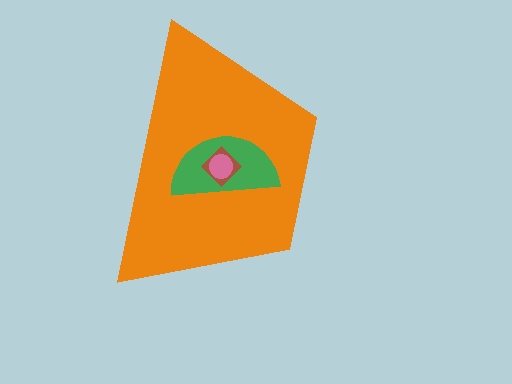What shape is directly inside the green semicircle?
The brown diamond.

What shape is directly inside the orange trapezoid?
The green semicircle.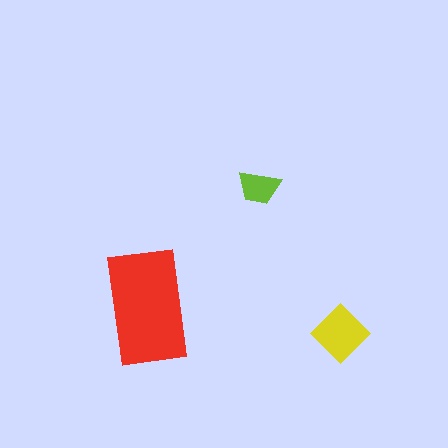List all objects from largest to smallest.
The red rectangle, the yellow diamond, the lime trapezoid.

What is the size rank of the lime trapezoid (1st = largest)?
3rd.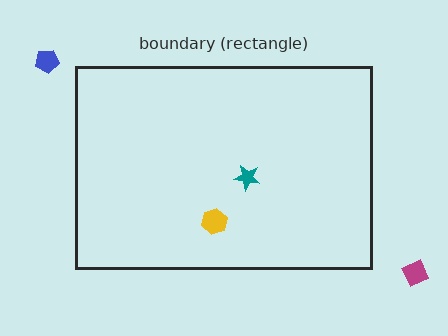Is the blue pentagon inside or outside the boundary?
Outside.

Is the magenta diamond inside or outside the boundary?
Outside.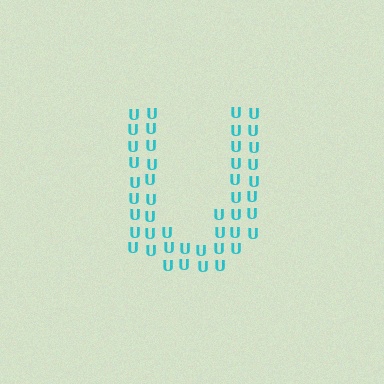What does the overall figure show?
The overall figure shows the letter U.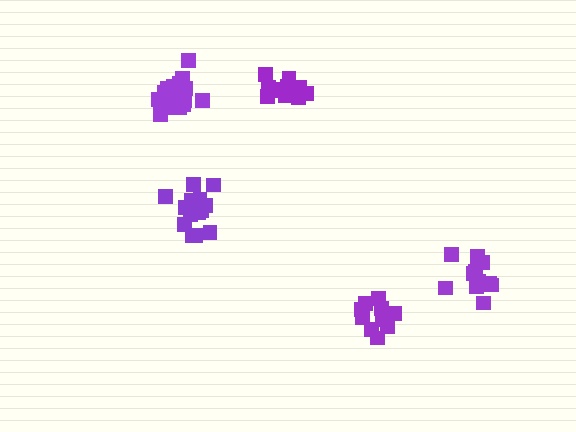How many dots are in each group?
Group 1: 11 dots, Group 2: 15 dots, Group 3: 13 dots, Group 4: 11 dots, Group 5: 16 dots (66 total).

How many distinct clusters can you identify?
There are 5 distinct clusters.